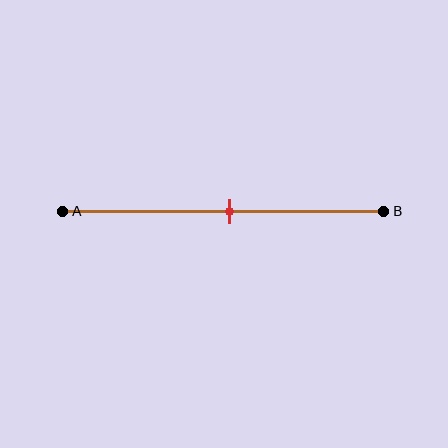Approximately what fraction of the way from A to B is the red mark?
The red mark is approximately 50% of the way from A to B.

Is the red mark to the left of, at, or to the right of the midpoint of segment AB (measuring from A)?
The red mark is approximately at the midpoint of segment AB.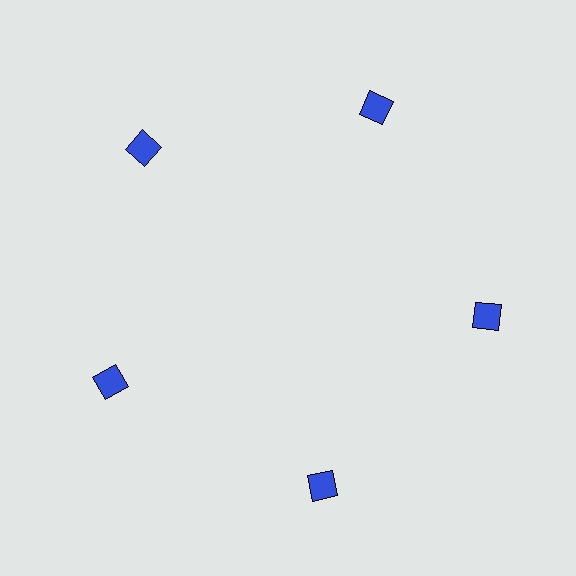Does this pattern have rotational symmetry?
Yes, this pattern has 5-fold rotational symmetry. It looks the same after rotating 72 degrees around the center.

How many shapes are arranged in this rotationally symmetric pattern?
There are 5 shapes, arranged in 5 groups of 1.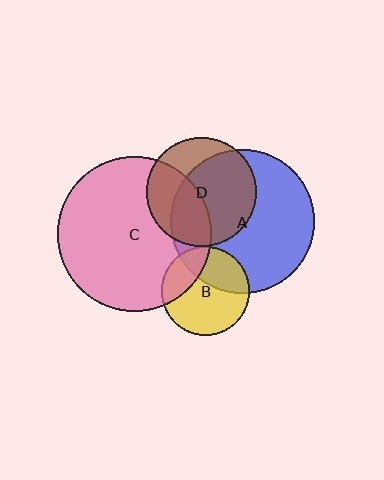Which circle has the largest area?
Circle C (pink).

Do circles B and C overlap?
Yes.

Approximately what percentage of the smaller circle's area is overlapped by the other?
Approximately 25%.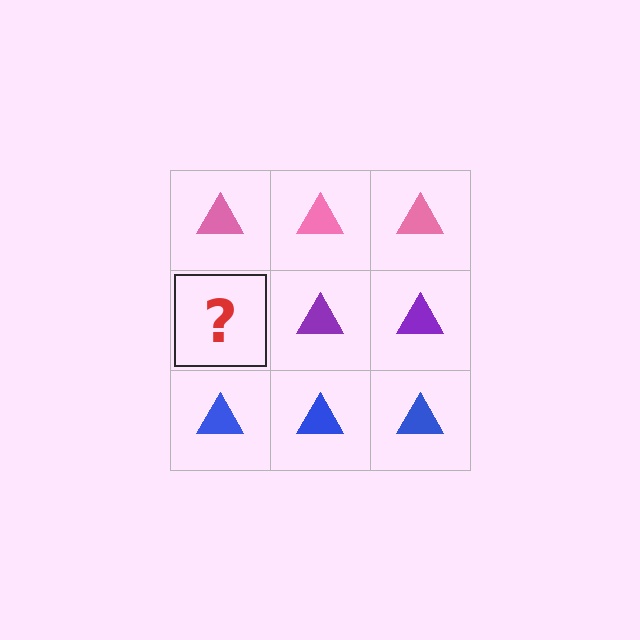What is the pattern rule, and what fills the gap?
The rule is that each row has a consistent color. The gap should be filled with a purple triangle.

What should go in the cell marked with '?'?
The missing cell should contain a purple triangle.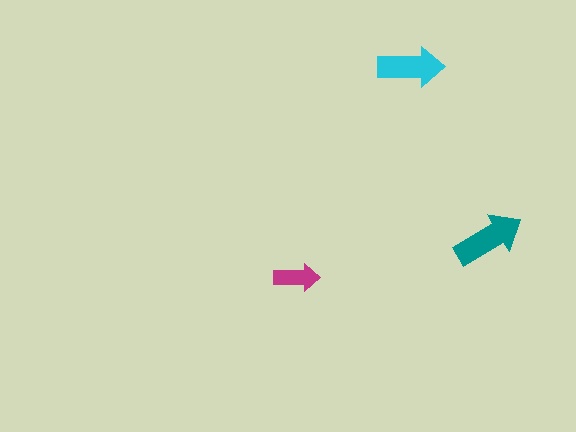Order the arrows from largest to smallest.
the teal one, the cyan one, the magenta one.